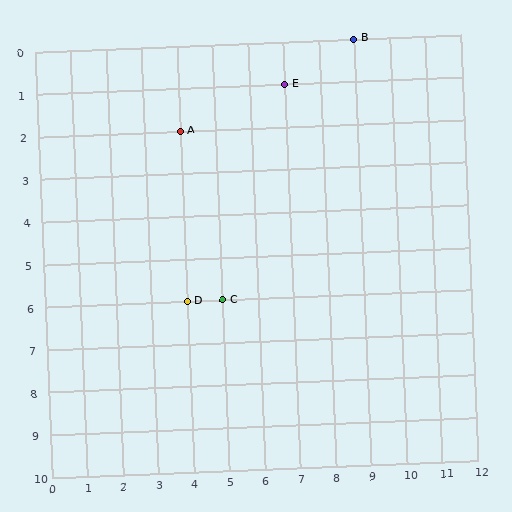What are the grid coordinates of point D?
Point D is at grid coordinates (4, 6).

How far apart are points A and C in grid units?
Points A and C are 1 column and 4 rows apart (about 4.1 grid units diagonally).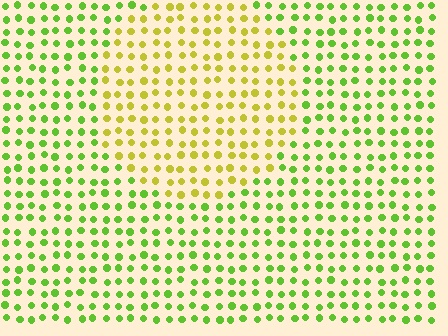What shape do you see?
I see a circle.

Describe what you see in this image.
The image is filled with small lime elements in a uniform arrangement. A circle-shaped region is visible where the elements are tinted to a slightly different hue, forming a subtle color boundary.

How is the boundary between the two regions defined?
The boundary is defined purely by a slight shift in hue (about 40 degrees). Spacing, size, and orientation are identical on both sides.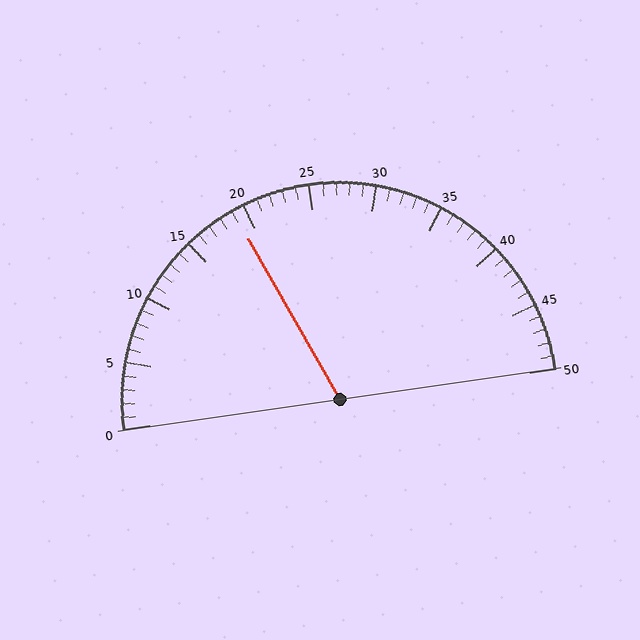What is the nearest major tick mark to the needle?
The nearest major tick mark is 20.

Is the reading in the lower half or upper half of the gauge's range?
The reading is in the lower half of the range (0 to 50).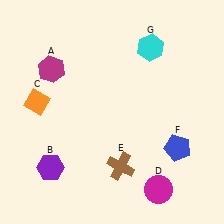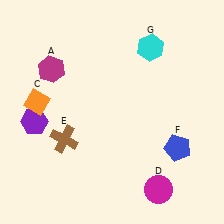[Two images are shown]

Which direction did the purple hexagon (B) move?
The purple hexagon (B) moved up.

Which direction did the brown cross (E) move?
The brown cross (E) moved left.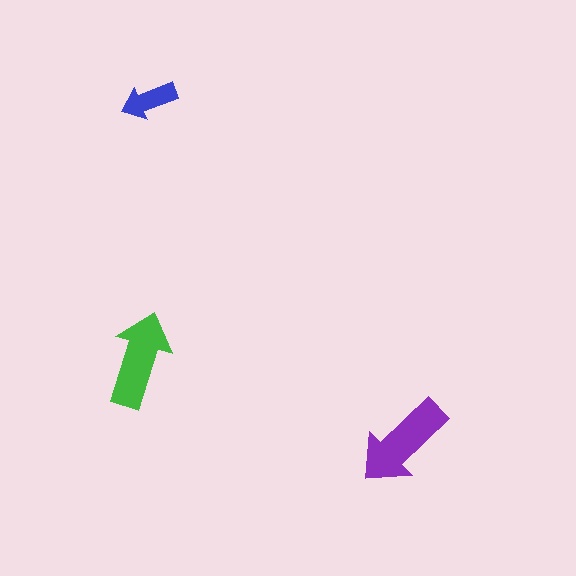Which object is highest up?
The blue arrow is topmost.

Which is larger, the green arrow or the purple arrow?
The purple one.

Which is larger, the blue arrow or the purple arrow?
The purple one.